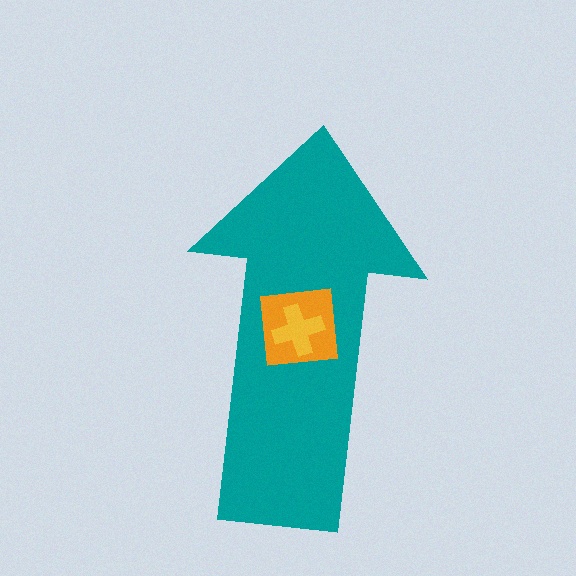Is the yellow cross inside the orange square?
Yes.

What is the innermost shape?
The yellow cross.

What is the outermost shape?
The teal arrow.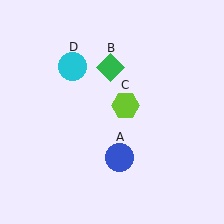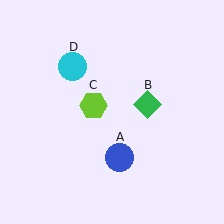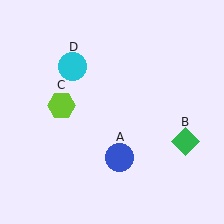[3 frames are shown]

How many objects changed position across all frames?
2 objects changed position: green diamond (object B), lime hexagon (object C).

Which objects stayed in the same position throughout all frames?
Blue circle (object A) and cyan circle (object D) remained stationary.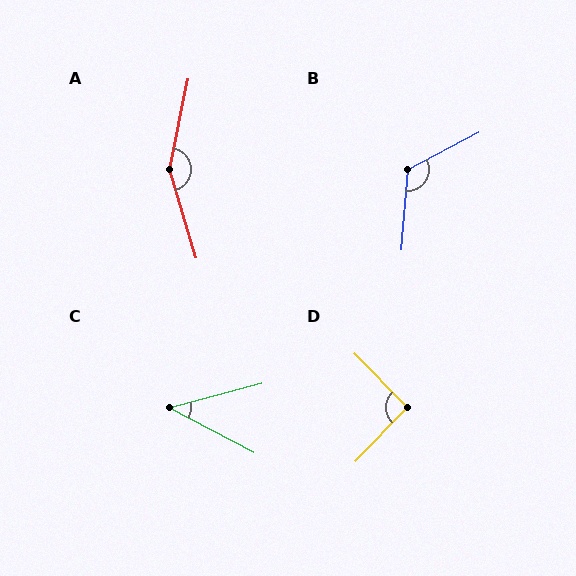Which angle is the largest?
A, at approximately 152 degrees.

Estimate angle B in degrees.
Approximately 122 degrees.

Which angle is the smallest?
C, at approximately 43 degrees.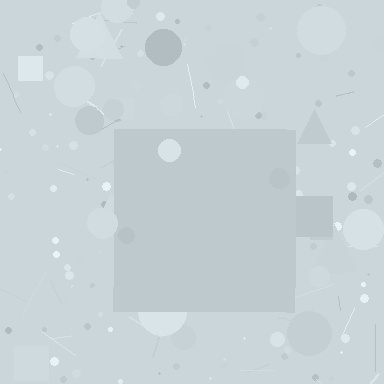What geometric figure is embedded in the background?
A square is embedded in the background.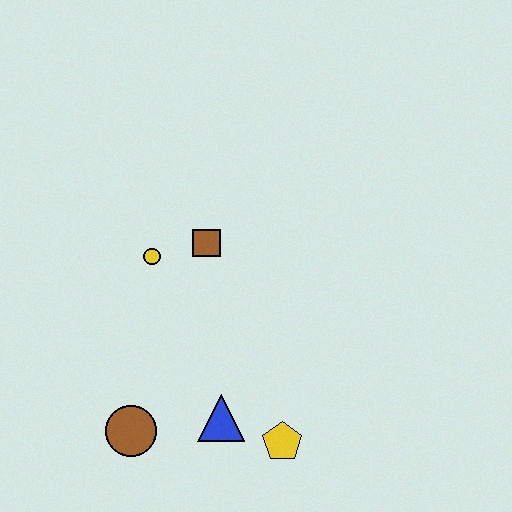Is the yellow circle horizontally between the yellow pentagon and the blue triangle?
No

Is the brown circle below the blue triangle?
Yes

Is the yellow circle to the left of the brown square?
Yes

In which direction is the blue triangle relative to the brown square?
The blue triangle is below the brown square.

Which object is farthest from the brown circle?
The brown square is farthest from the brown circle.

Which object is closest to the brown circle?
The blue triangle is closest to the brown circle.